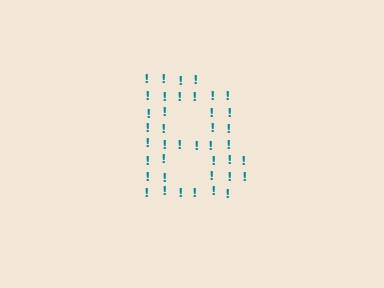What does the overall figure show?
The overall figure shows the letter B.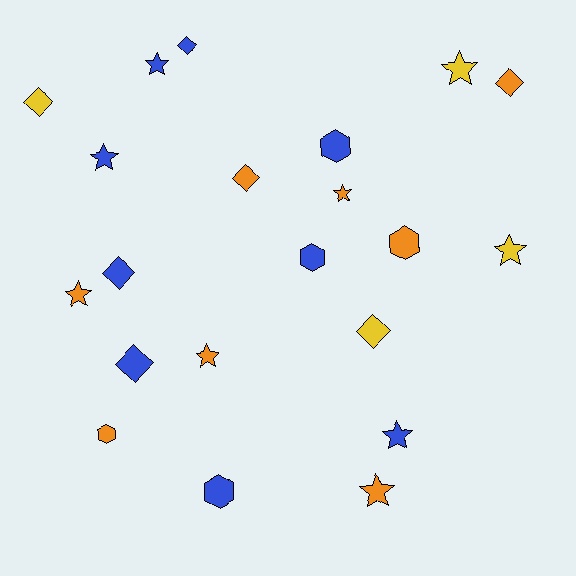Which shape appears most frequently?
Star, with 9 objects.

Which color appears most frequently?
Blue, with 9 objects.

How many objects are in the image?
There are 21 objects.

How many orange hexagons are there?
There are 2 orange hexagons.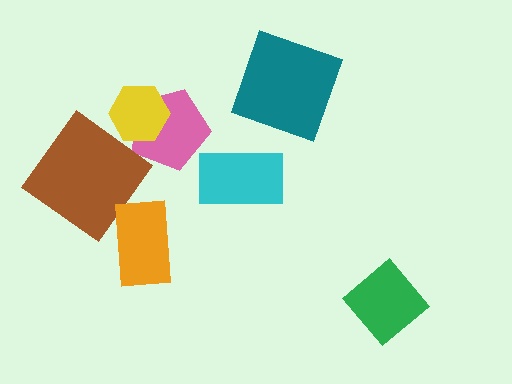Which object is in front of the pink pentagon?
The yellow hexagon is in front of the pink pentagon.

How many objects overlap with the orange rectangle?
0 objects overlap with the orange rectangle.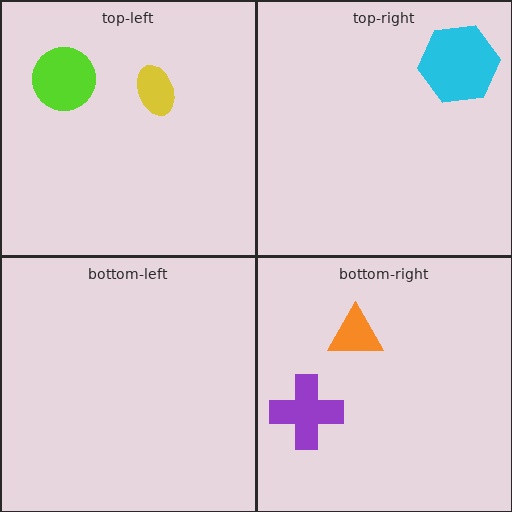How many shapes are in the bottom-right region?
2.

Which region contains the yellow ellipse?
The top-left region.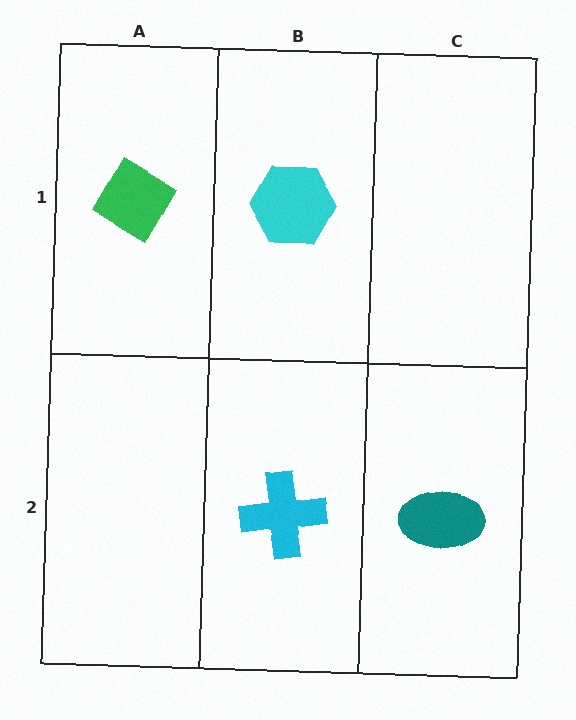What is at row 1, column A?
A green diamond.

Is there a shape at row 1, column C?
No, that cell is empty.